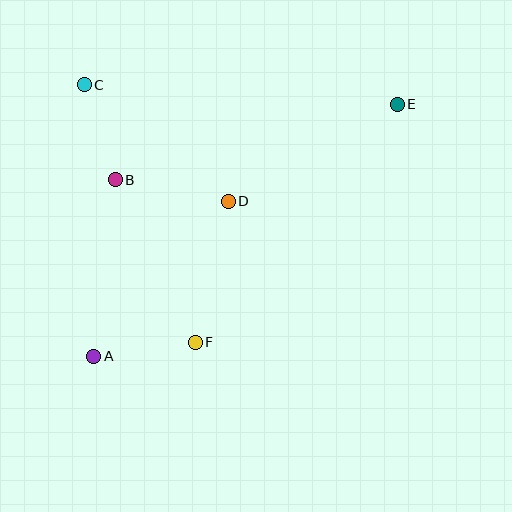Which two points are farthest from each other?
Points A and E are farthest from each other.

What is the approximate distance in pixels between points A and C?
The distance between A and C is approximately 271 pixels.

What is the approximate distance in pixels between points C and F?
The distance between C and F is approximately 280 pixels.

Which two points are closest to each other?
Points B and C are closest to each other.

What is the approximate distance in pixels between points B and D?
The distance between B and D is approximately 115 pixels.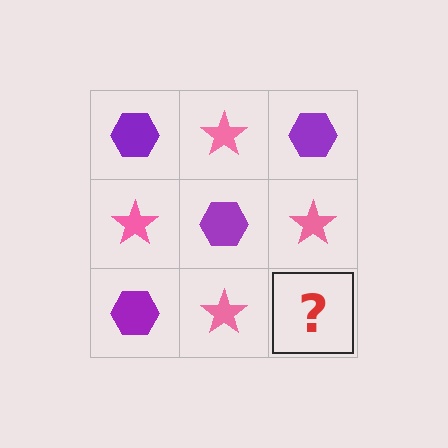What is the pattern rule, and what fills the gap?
The rule is that it alternates purple hexagon and pink star in a checkerboard pattern. The gap should be filled with a purple hexagon.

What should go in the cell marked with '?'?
The missing cell should contain a purple hexagon.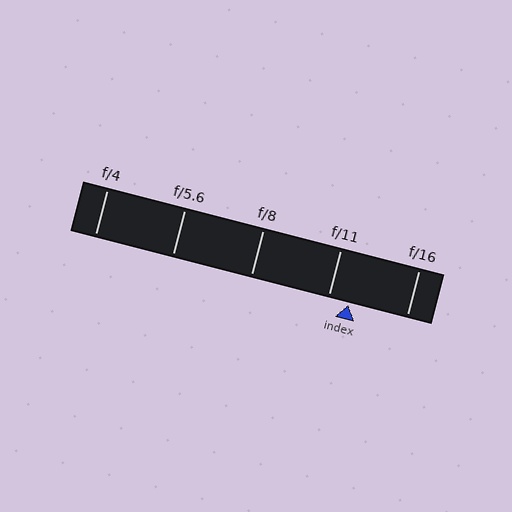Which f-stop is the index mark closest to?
The index mark is closest to f/11.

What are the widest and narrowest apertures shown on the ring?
The widest aperture shown is f/4 and the narrowest is f/16.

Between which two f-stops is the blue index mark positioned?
The index mark is between f/11 and f/16.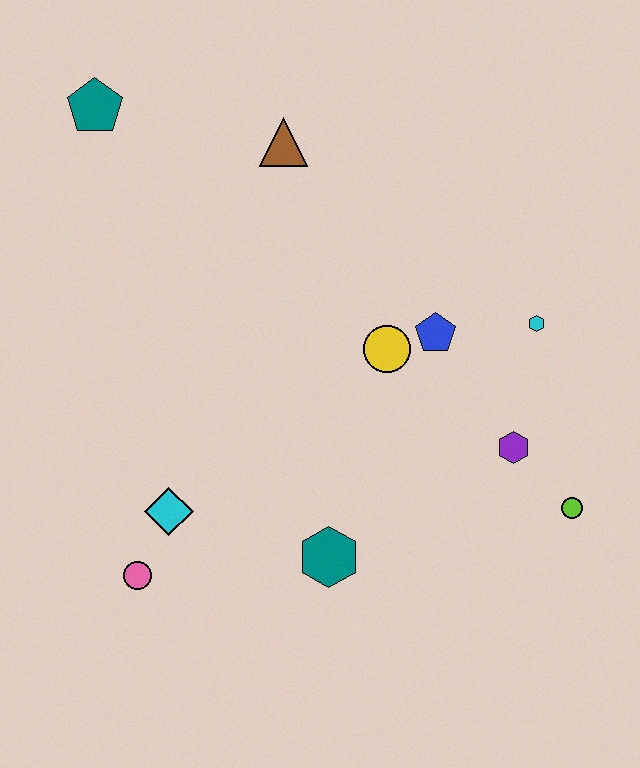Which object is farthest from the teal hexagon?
The teal pentagon is farthest from the teal hexagon.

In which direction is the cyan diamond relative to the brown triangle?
The cyan diamond is below the brown triangle.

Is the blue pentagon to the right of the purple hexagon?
No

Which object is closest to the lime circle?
The purple hexagon is closest to the lime circle.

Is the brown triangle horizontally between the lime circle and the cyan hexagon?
No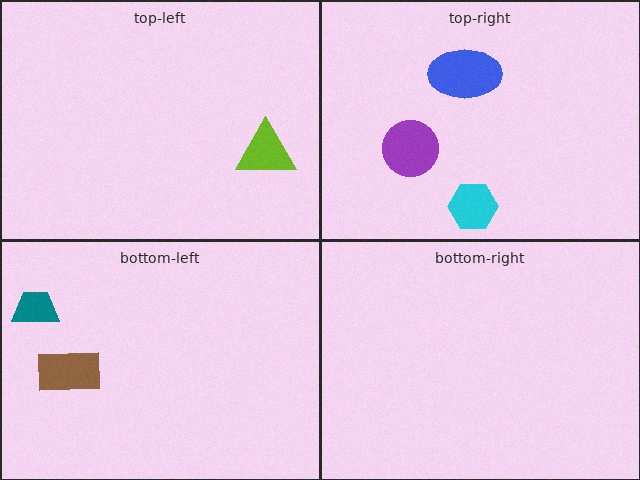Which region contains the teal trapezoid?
The bottom-left region.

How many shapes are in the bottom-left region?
2.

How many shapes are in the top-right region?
3.